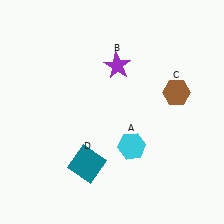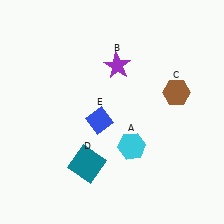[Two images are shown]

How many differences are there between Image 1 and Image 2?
There is 1 difference between the two images.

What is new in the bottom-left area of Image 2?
A blue diamond (E) was added in the bottom-left area of Image 2.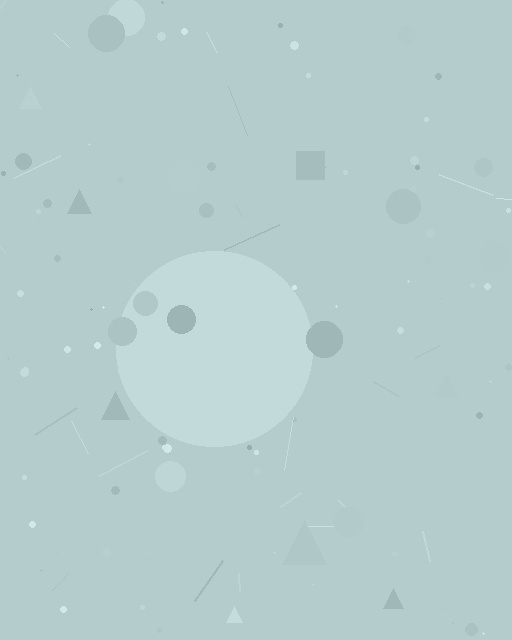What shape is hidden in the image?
A circle is hidden in the image.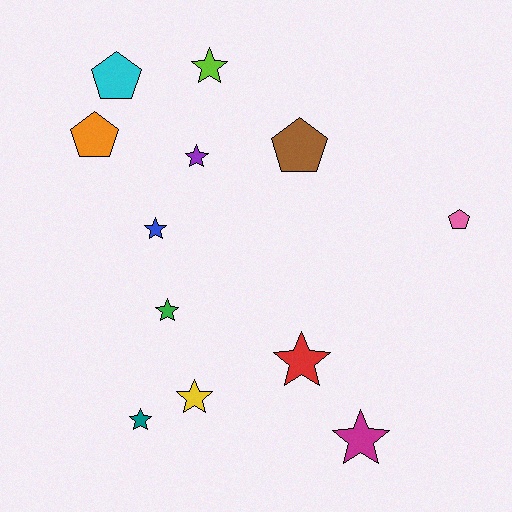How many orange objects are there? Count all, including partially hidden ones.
There is 1 orange object.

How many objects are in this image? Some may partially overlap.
There are 12 objects.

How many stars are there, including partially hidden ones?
There are 8 stars.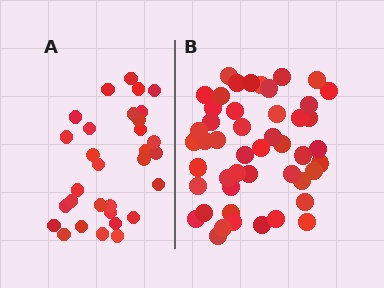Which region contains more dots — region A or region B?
Region B (the right region) has more dots.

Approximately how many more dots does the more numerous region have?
Region B has approximately 15 more dots than region A.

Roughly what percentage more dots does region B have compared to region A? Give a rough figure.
About 55% more.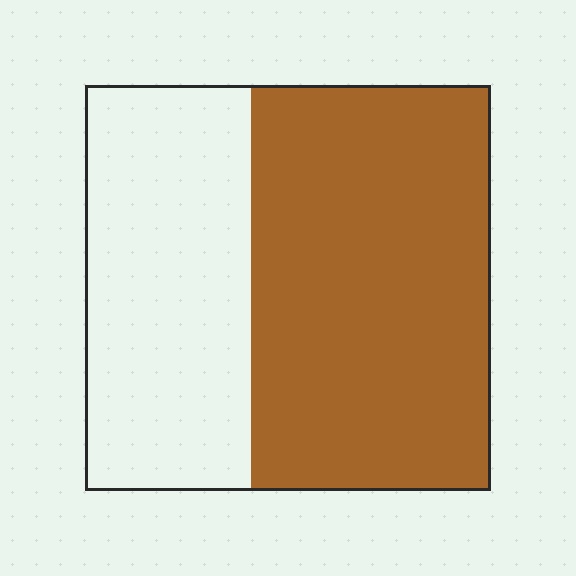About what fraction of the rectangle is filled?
About three fifths (3/5).